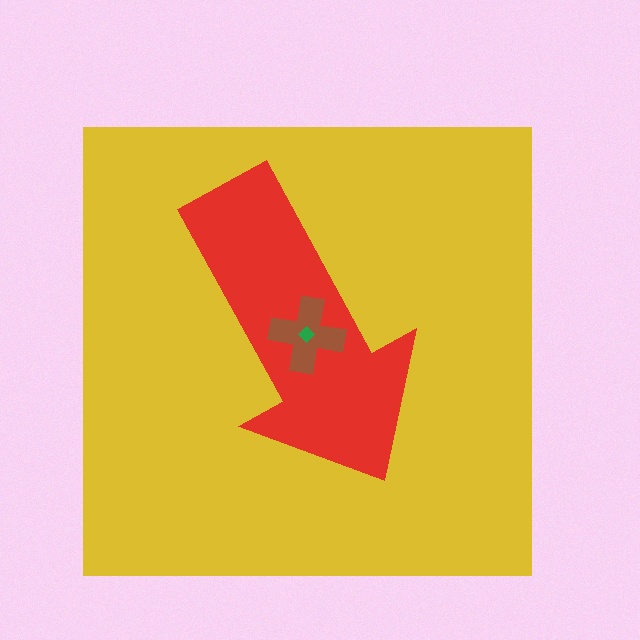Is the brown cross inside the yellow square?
Yes.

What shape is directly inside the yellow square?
The red arrow.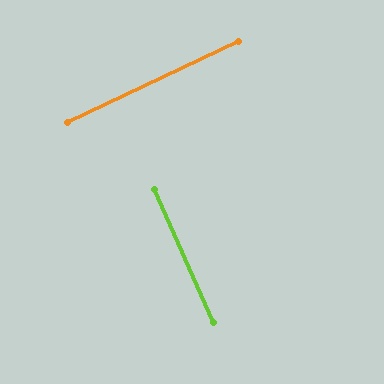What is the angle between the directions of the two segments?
Approximately 89 degrees.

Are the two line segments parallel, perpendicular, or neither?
Perpendicular — they meet at approximately 89°.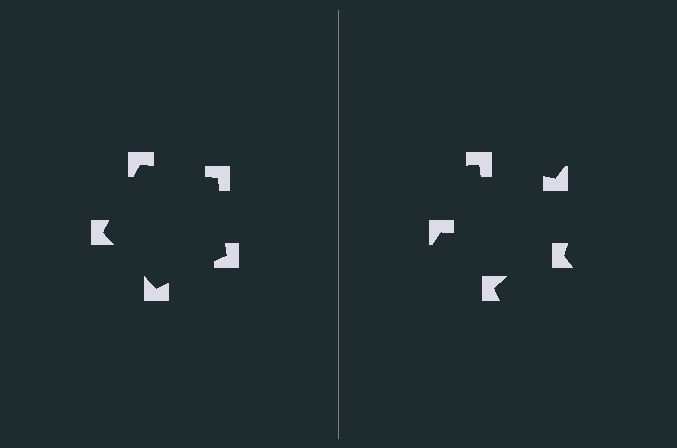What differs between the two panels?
The notched squares are positioned identically on both sides; only the wedge orientations differ. On the left they align to a pentagon; on the right they are misaligned.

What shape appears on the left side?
An illusory pentagon.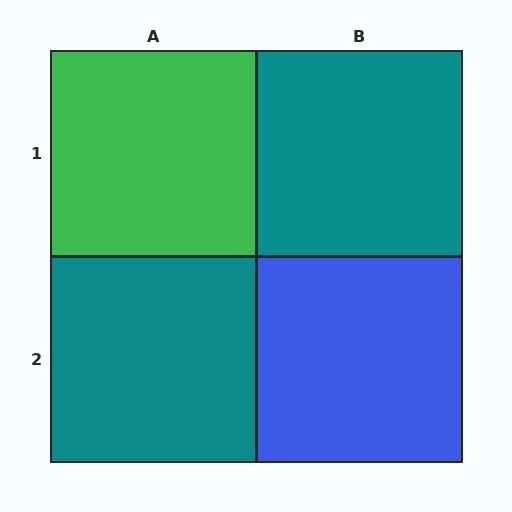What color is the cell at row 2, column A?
Teal.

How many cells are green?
1 cell is green.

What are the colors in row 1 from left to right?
Green, teal.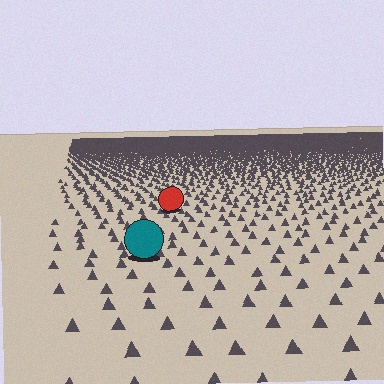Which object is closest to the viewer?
The teal circle is closest. The texture marks near it are larger and more spread out.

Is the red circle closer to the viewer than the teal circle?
No. The teal circle is closer — you can tell from the texture gradient: the ground texture is coarser near it.